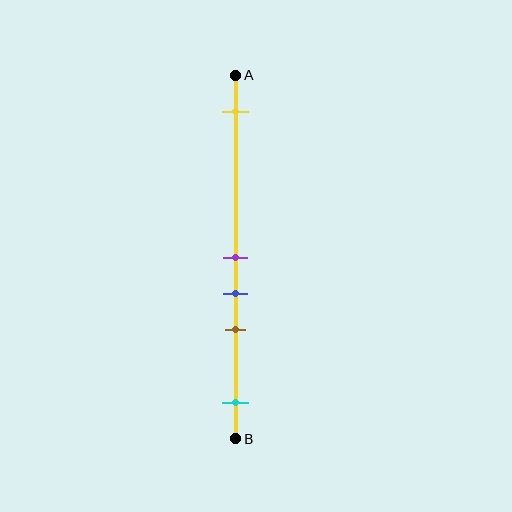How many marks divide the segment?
There are 5 marks dividing the segment.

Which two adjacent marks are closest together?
The purple and blue marks are the closest adjacent pair.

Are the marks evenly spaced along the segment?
No, the marks are not evenly spaced.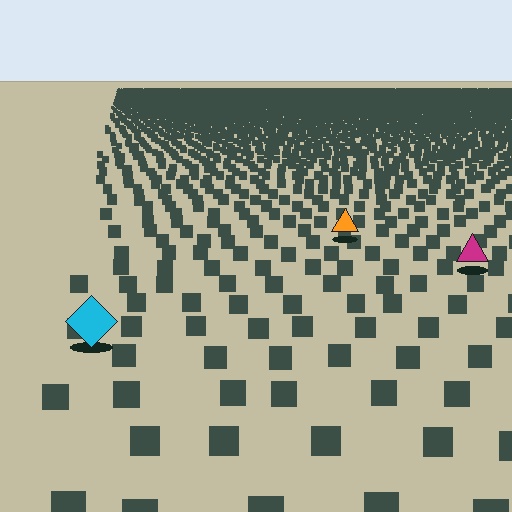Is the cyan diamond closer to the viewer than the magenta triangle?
Yes. The cyan diamond is closer — you can tell from the texture gradient: the ground texture is coarser near it.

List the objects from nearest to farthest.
From nearest to farthest: the cyan diamond, the magenta triangle, the orange triangle.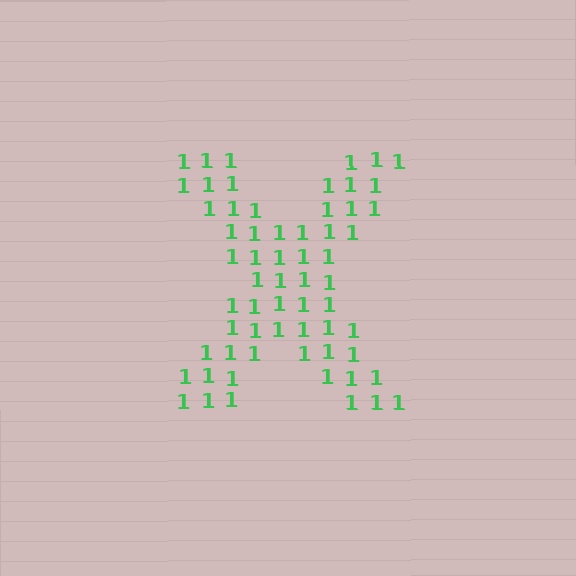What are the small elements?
The small elements are digit 1's.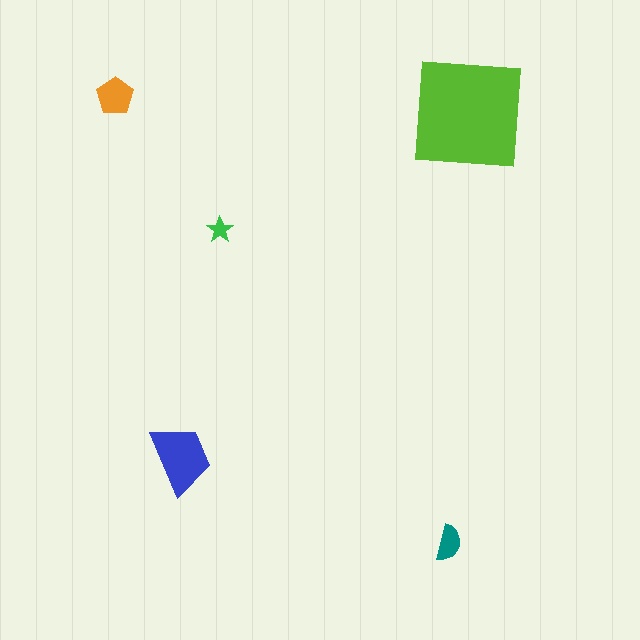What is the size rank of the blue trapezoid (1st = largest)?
2nd.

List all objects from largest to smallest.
The lime square, the blue trapezoid, the orange pentagon, the teal semicircle, the green star.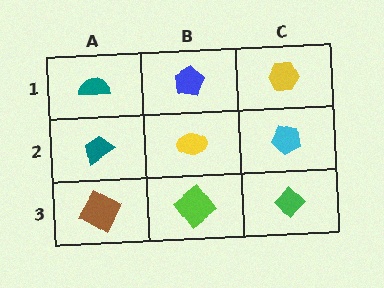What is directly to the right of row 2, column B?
A cyan pentagon.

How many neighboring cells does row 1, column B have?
3.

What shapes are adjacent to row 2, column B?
A blue pentagon (row 1, column B), a lime diamond (row 3, column B), a teal trapezoid (row 2, column A), a cyan pentagon (row 2, column C).